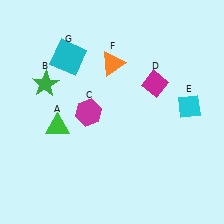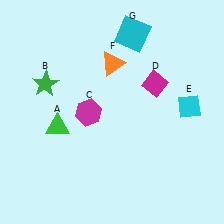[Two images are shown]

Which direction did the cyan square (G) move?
The cyan square (G) moved right.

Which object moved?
The cyan square (G) moved right.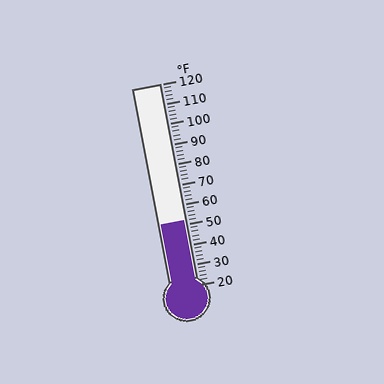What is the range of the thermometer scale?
The thermometer scale ranges from 20°F to 120°F.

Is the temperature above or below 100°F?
The temperature is below 100°F.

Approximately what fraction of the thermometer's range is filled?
The thermometer is filled to approximately 30% of its range.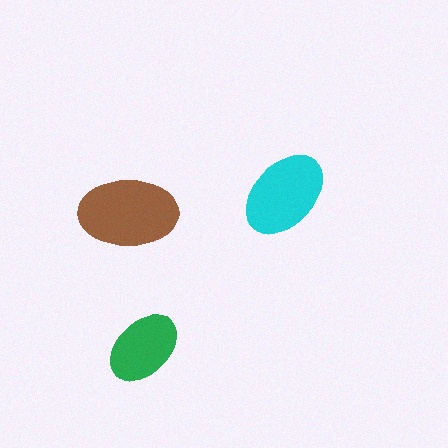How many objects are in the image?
There are 3 objects in the image.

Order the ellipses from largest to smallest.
the brown one, the cyan one, the green one.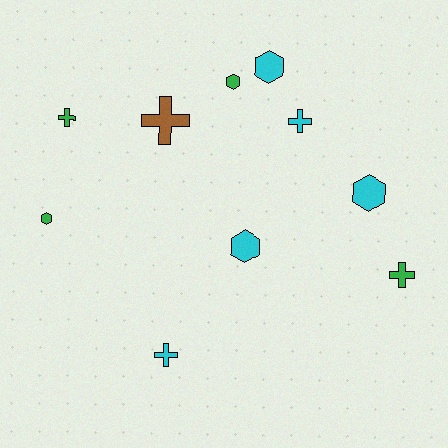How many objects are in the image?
There are 10 objects.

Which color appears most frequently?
Cyan, with 5 objects.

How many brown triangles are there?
There are no brown triangles.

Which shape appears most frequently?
Hexagon, with 5 objects.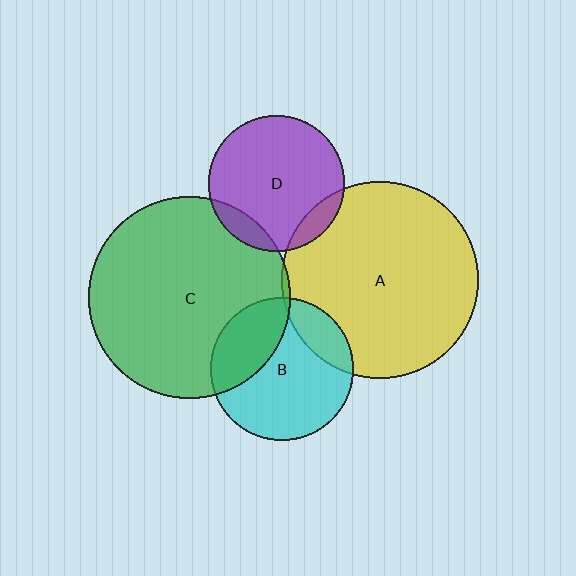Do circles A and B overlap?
Yes.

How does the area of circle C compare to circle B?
Approximately 2.0 times.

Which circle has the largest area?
Circle C (green).